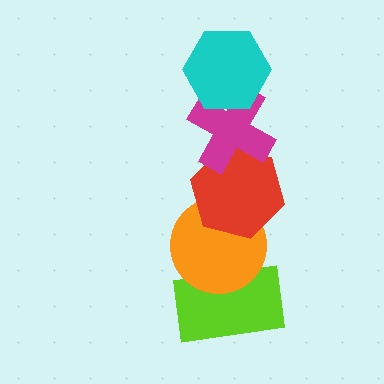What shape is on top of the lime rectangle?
The orange circle is on top of the lime rectangle.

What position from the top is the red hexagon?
The red hexagon is 3rd from the top.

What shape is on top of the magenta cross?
The cyan hexagon is on top of the magenta cross.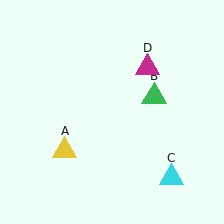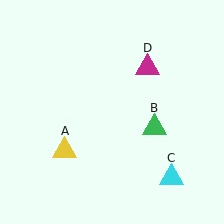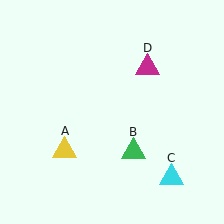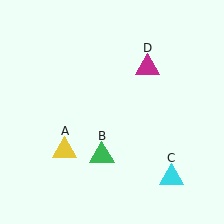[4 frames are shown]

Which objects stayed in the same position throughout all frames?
Yellow triangle (object A) and cyan triangle (object C) and magenta triangle (object D) remained stationary.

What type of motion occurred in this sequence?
The green triangle (object B) rotated clockwise around the center of the scene.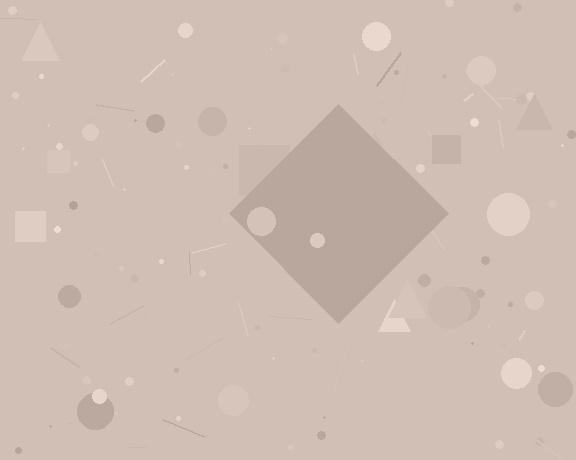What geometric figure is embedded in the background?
A diamond is embedded in the background.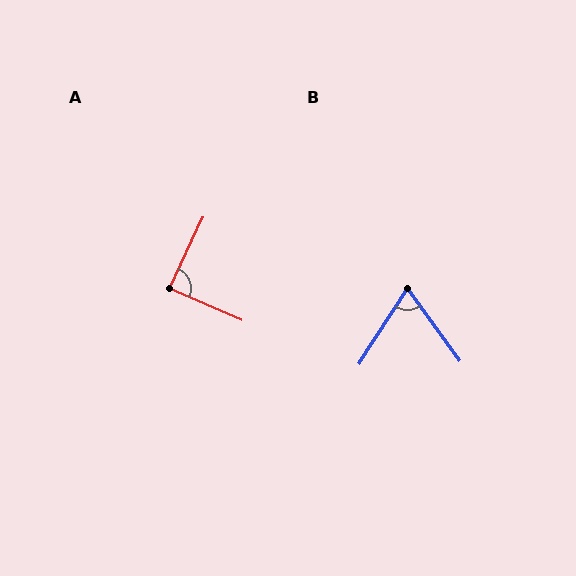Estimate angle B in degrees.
Approximately 68 degrees.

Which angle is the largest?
A, at approximately 88 degrees.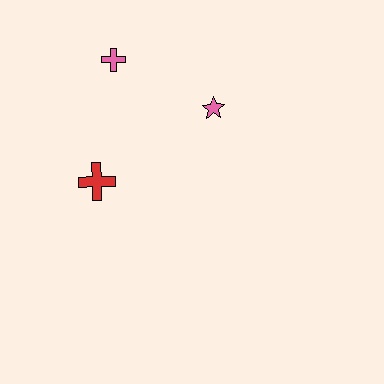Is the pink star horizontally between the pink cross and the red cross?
No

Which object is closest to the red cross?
The pink cross is closest to the red cross.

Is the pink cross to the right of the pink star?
No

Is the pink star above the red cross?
Yes